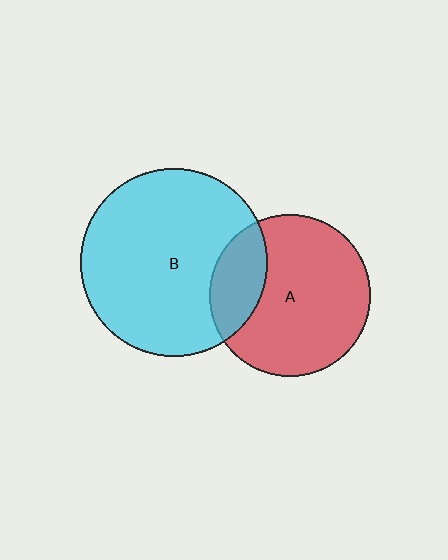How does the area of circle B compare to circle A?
Approximately 1.3 times.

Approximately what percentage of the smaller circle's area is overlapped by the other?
Approximately 25%.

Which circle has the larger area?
Circle B (cyan).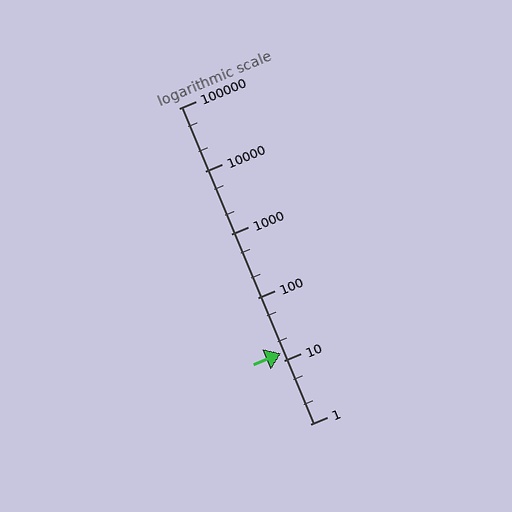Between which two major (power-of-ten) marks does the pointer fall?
The pointer is between 10 and 100.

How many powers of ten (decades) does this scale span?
The scale spans 5 decades, from 1 to 100000.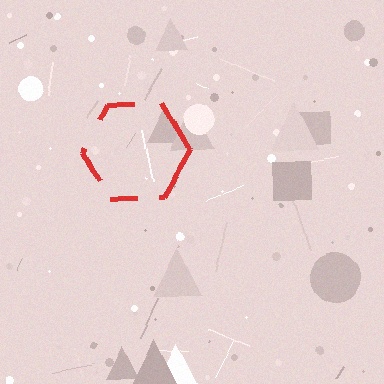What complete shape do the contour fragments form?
The contour fragments form a hexagon.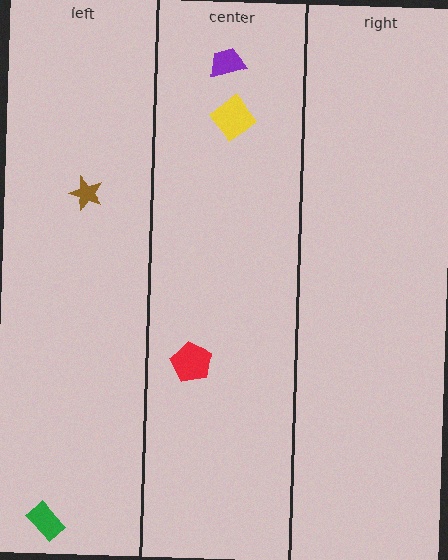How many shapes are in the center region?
3.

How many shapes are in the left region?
2.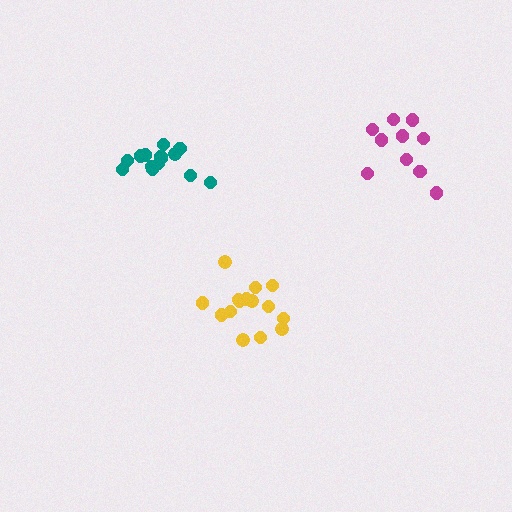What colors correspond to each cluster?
The clusters are colored: magenta, teal, yellow.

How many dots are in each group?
Group 1: 10 dots, Group 2: 15 dots, Group 3: 15 dots (40 total).